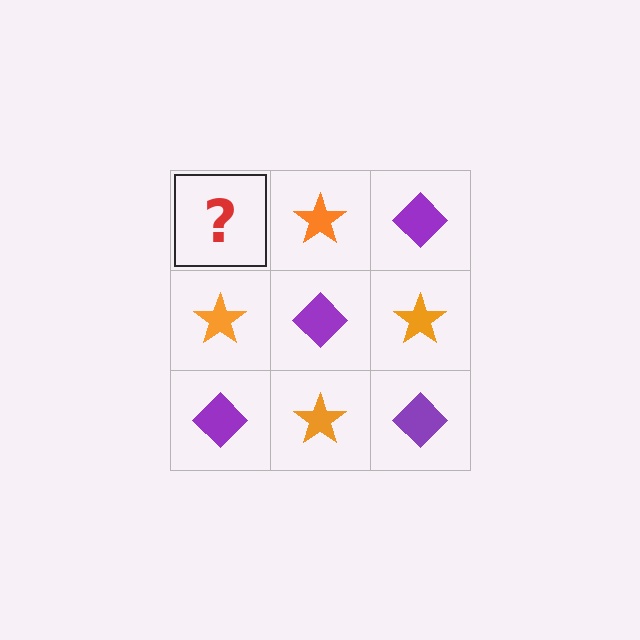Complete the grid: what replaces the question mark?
The question mark should be replaced with a purple diamond.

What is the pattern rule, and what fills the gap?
The rule is that it alternates purple diamond and orange star in a checkerboard pattern. The gap should be filled with a purple diamond.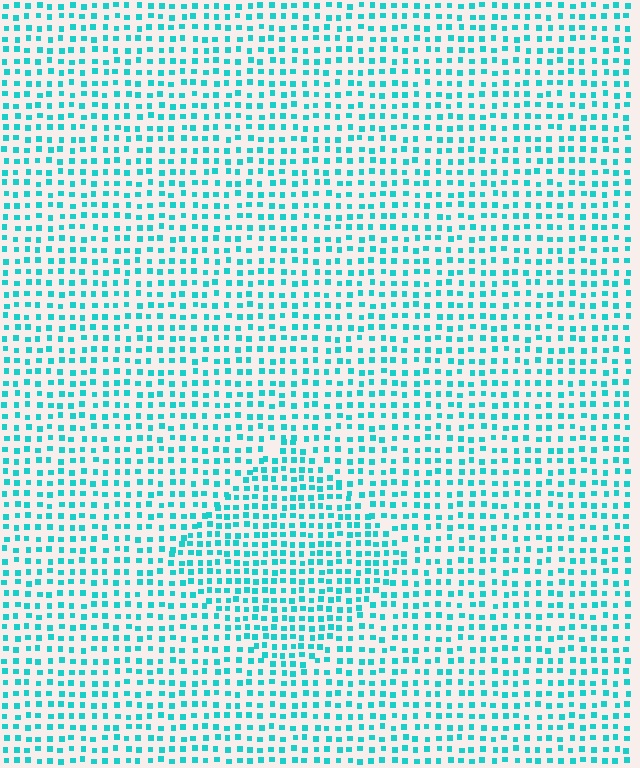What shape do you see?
I see a diamond.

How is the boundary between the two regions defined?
The boundary is defined by a change in element density (approximately 1.4x ratio). All elements are the same color, size, and shape.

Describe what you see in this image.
The image contains small cyan elements arranged at two different densities. A diamond-shaped region is visible where the elements are more densely packed than the surrounding area.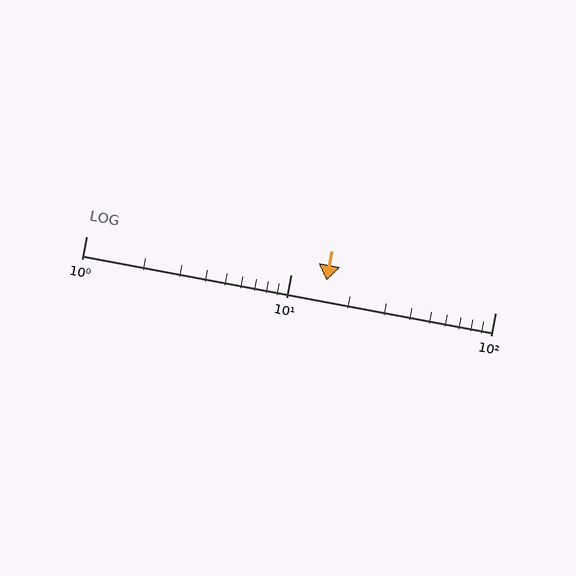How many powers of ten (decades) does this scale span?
The scale spans 2 decades, from 1 to 100.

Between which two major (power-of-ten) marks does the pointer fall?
The pointer is between 10 and 100.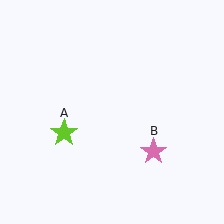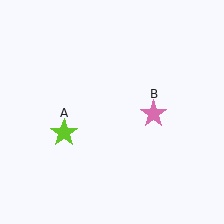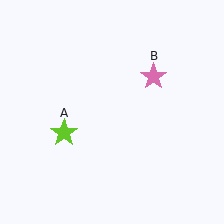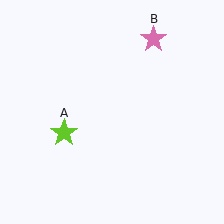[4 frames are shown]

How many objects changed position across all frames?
1 object changed position: pink star (object B).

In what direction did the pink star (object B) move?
The pink star (object B) moved up.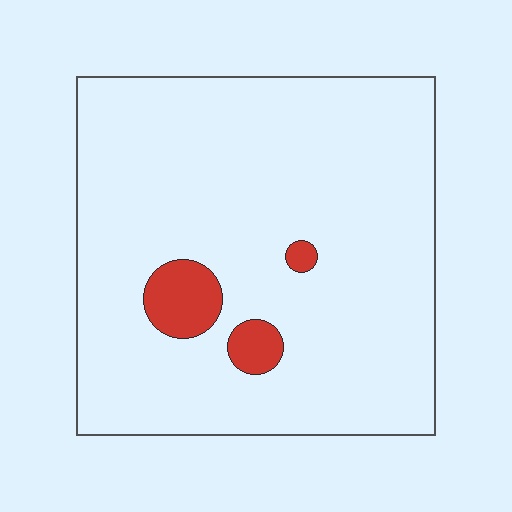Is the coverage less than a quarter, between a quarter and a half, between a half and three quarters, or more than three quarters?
Less than a quarter.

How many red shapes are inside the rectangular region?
3.